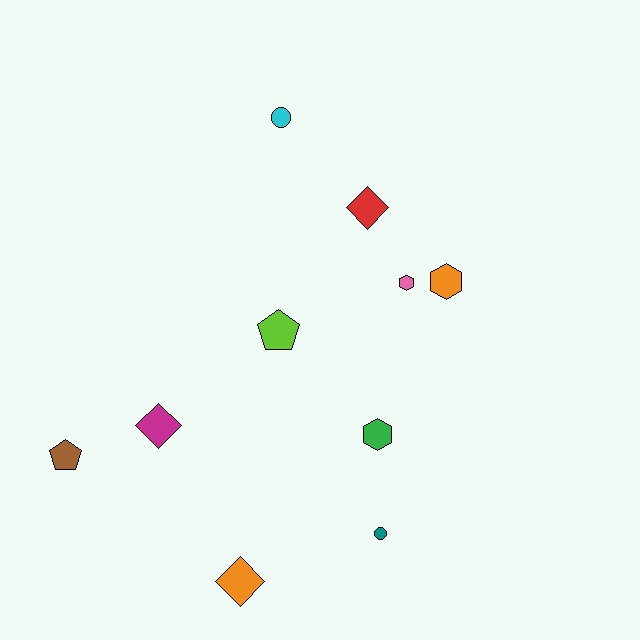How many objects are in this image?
There are 10 objects.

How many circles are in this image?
There are 2 circles.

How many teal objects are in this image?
There is 1 teal object.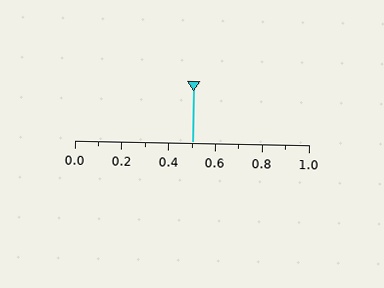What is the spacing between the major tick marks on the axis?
The major ticks are spaced 0.2 apart.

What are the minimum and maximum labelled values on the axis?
The axis runs from 0.0 to 1.0.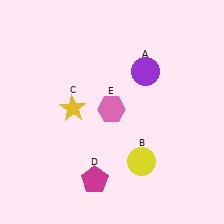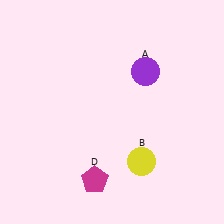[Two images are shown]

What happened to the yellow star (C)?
The yellow star (C) was removed in Image 2. It was in the top-left area of Image 1.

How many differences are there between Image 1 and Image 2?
There are 2 differences between the two images.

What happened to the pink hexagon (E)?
The pink hexagon (E) was removed in Image 2. It was in the top-left area of Image 1.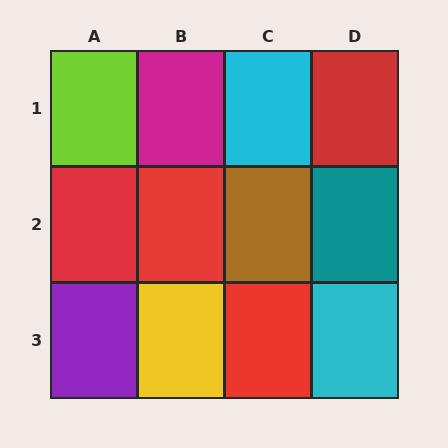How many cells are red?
4 cells are red.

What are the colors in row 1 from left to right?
Lime, magenta, cyan, red.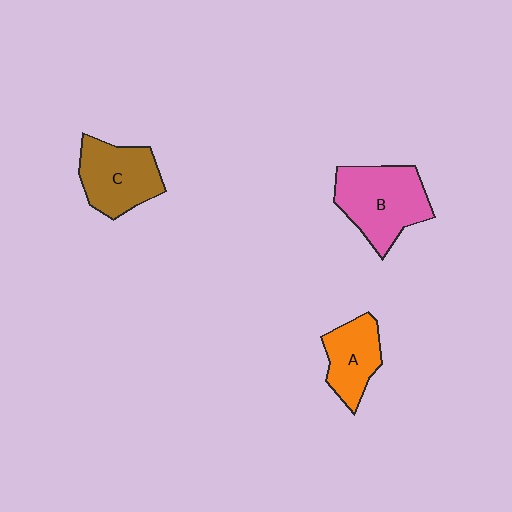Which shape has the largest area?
Shape B (pink).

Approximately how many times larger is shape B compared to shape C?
Approximately 1.2 times.